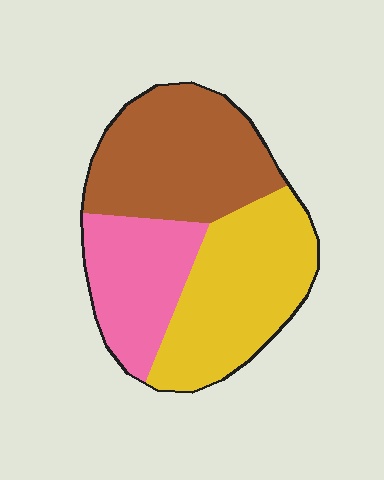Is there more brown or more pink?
Brown.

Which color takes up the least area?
Pink, at roughly 25%.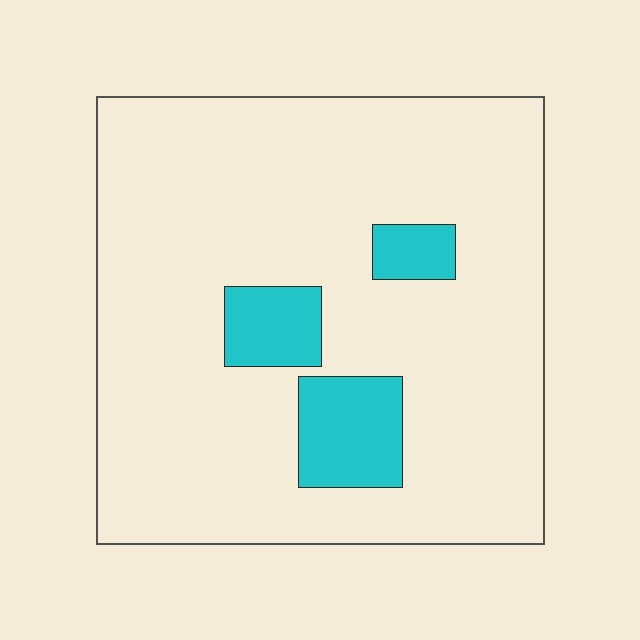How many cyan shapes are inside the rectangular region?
3.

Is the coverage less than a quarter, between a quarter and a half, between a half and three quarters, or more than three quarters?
Less than a quarter.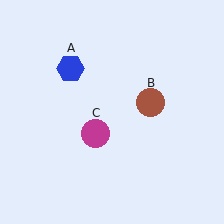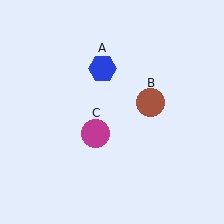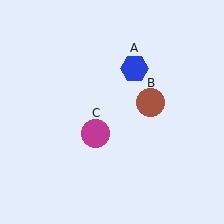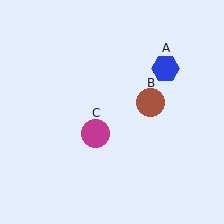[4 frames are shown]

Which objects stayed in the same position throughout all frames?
Brown circle (object B) and magenta circle (object C) remained stationary.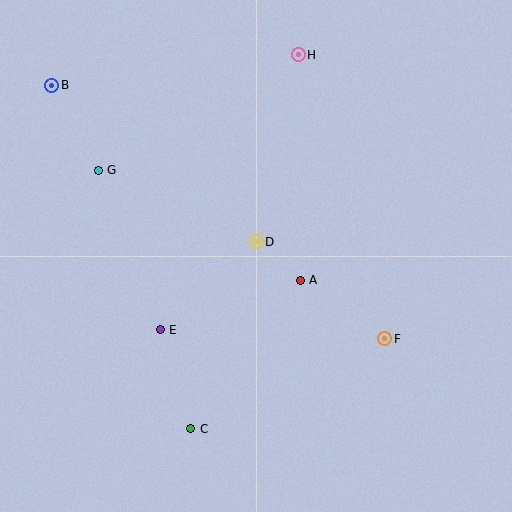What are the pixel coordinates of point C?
Point C is at (191, 429).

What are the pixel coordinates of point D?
Point D is at (256, 242).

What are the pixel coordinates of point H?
Point H is at (298, 55).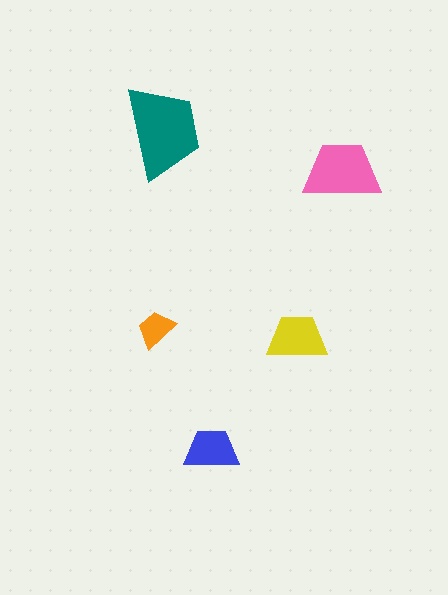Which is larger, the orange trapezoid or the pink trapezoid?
The pink one.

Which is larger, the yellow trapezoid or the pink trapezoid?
The pink one.